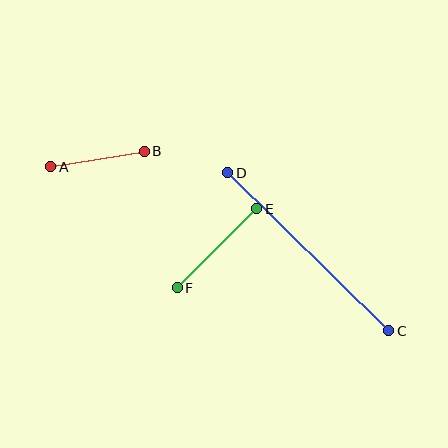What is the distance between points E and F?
The distance is approximately 112 pixels.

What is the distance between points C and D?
The distance is approximately 225 pixels.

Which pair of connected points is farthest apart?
Points C and D are farthest apart.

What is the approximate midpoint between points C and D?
The midpoint is at approximately (308, 252) pixels.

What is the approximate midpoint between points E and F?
The midpoint is at approximately (217, 248) pixels.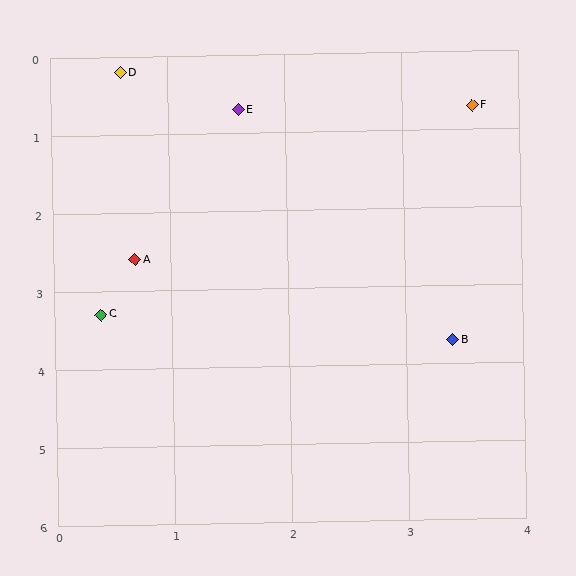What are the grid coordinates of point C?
Point C is at approximately (0.4, 3.3).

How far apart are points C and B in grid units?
Points C and B are about 3.0 grid units apart.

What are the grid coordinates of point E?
Point E is at approximately (1.6, 0.7).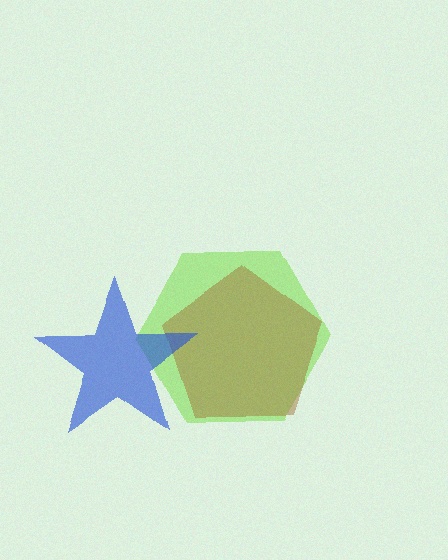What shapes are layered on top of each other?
The layered shapes are: a lime hexagon, a brown pentagon, a blue star.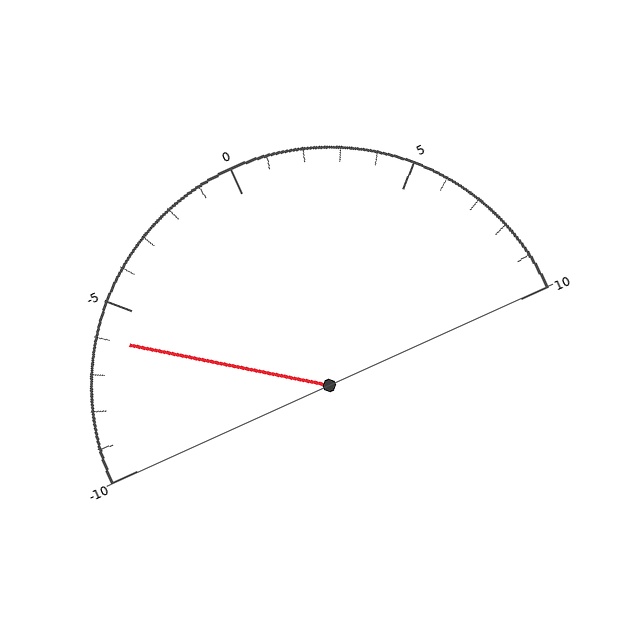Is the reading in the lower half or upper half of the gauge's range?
The reading is in the lower half of the range (-10 to 10).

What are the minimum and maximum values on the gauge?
The gauge ranges from -10 to 10.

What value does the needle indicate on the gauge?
The needle indicates approximately -6.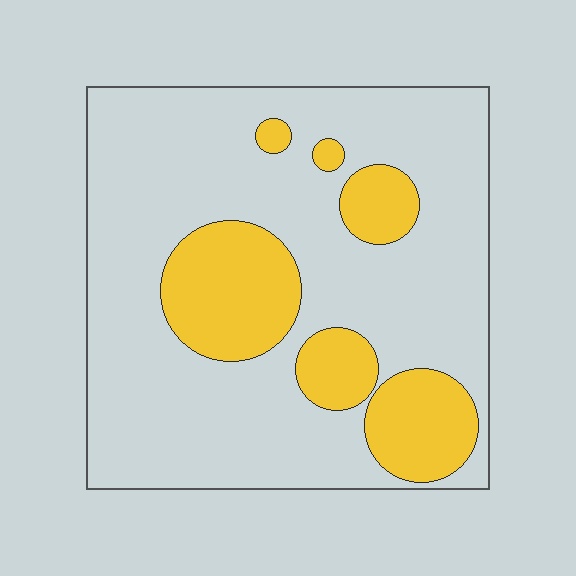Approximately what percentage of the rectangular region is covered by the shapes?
Approximately 25%.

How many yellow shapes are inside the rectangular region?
6.